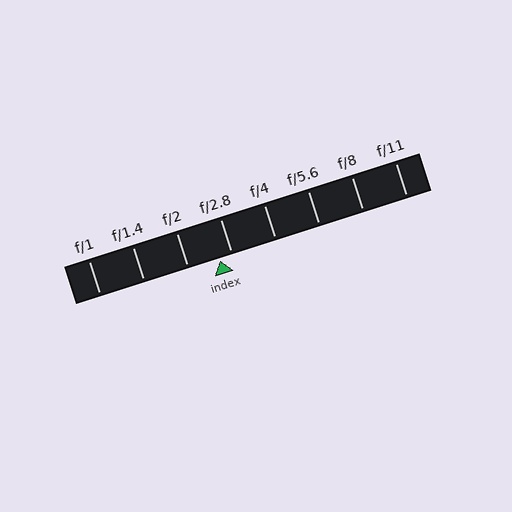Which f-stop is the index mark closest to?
The index mark is closest to f/2.8.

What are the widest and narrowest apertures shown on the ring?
The widest aperture shown is f/1 and the narrowest is f/11.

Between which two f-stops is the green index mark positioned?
The index mark is between f/2 and f/2.8.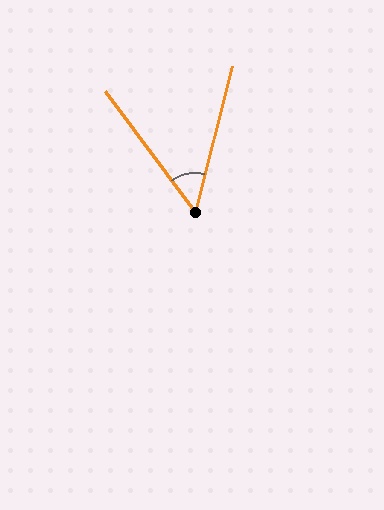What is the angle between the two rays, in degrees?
Approximately 51 degrees.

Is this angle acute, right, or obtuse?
It is acute.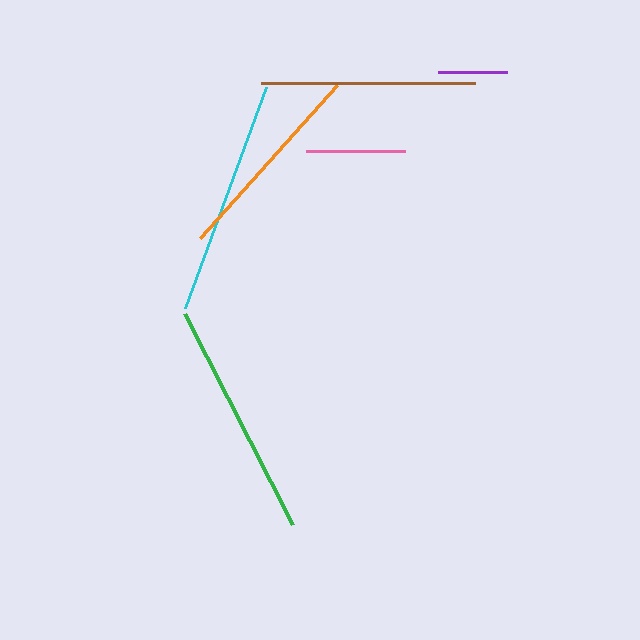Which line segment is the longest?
The green line is the longest at approximately 237 pixels.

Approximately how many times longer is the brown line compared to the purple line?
The brown line is approximately 3.1 times the length of the purple line.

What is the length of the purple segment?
The purple segment is approximately 69 pixels long.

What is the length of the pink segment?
The pink segment is approximately 99 pixels long.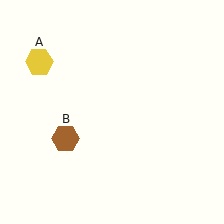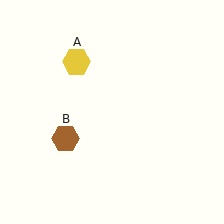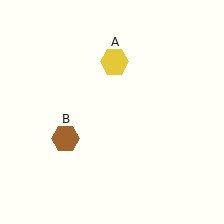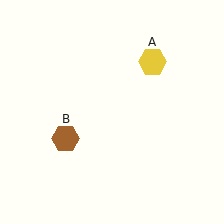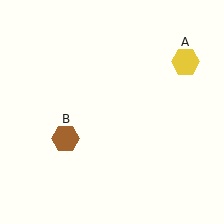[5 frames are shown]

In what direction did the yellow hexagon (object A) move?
The yellow hexagon (object A) moved right.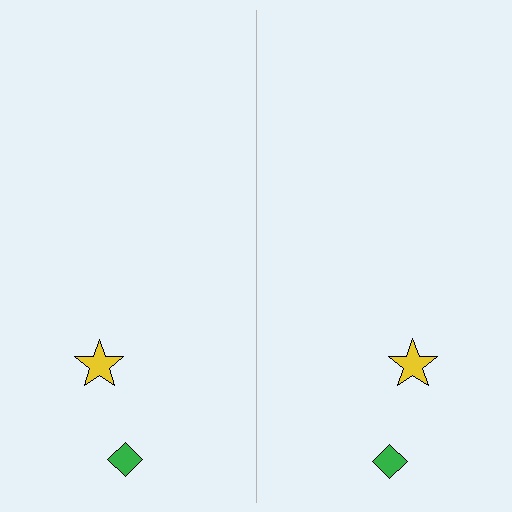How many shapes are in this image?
There are 4 shapes in this image.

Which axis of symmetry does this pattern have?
The pattern has a vertical axis of symmetry running through the center of the image.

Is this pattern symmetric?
Yes, this pattern has bilateral (reflection) symmetry.